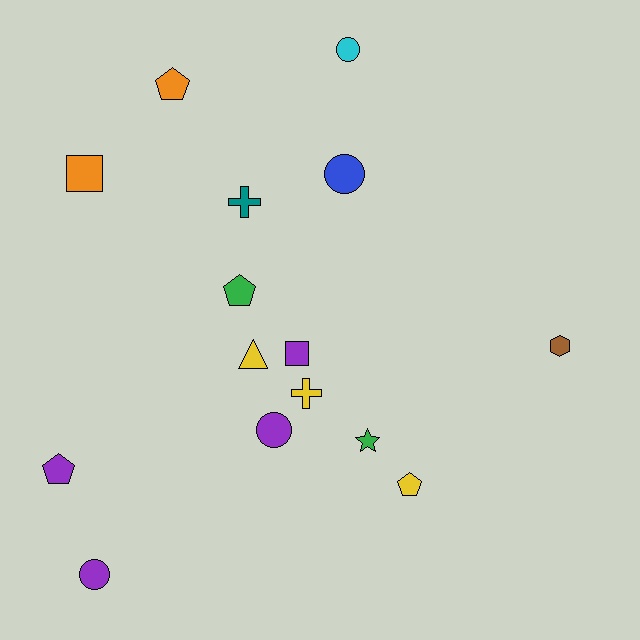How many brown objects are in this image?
There is 1 brown object.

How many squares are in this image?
There are 2 squares.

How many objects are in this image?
There are 15 objects.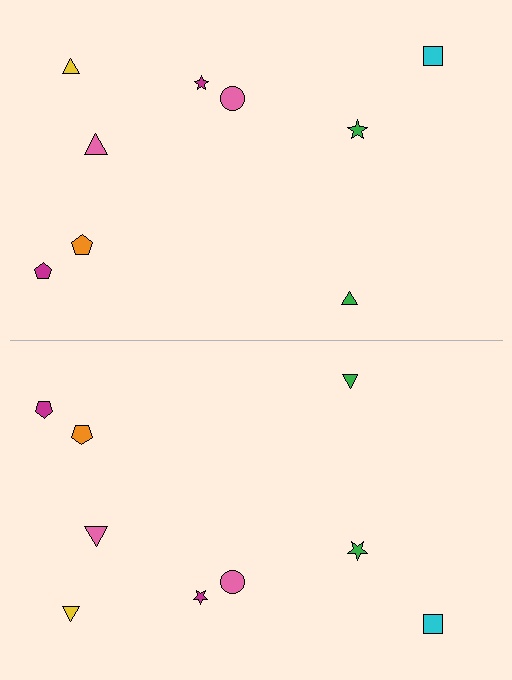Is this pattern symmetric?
Yes, this pattern has bilateral (reflection) symmetry.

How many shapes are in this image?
There are 18 shapes in this image.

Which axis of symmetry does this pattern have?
The pattern has a horizontal axis of symmetry running through the center of the image.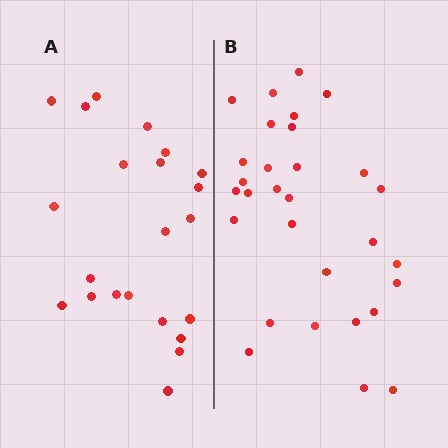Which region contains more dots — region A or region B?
Region B (the right region) has more dots.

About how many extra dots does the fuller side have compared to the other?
Region B has roughly 8 or so more dots than region A.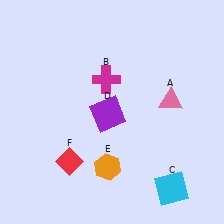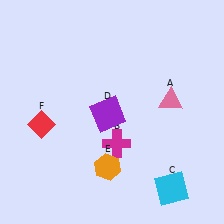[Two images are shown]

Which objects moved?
The objects that moved are: the magenta cross (B), the red diamond (F).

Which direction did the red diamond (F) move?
The red diamond (F) moved up.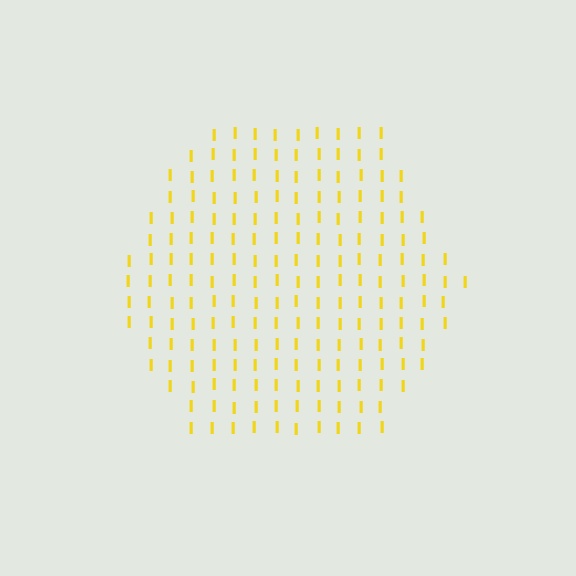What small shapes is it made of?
It is made of small letter I's.